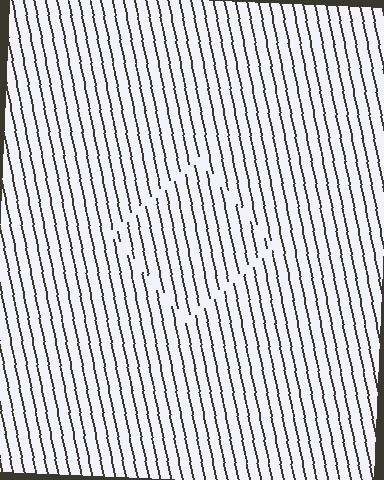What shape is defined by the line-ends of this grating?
An illusory square. The interior of the shape contains the same grating, shifted by half a period — the contour is defined by the phase discontinuity where line-ends from the inner and outer gratings abut.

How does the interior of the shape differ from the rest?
The interior of the shape contains the same grating, shifted by half a period — the contour is defined by the phase discontinuity where line-ends from the inner and outer gratings abut.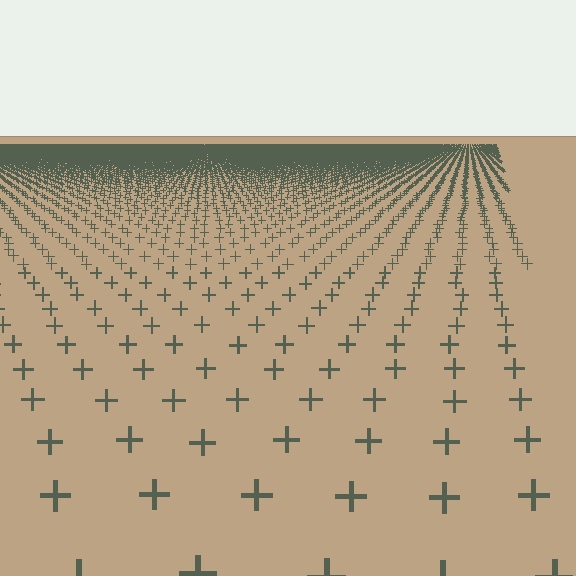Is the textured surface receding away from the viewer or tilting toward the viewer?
The surface is receding away from the viewer. Texture elements get smaller and denser toward the top.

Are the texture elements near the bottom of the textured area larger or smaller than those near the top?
Larger. Near the bottom, elements are closer to the viewer and appear at a bigger on-screen size.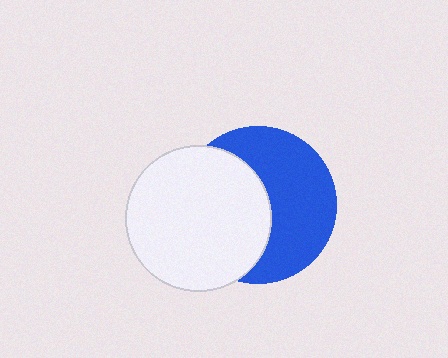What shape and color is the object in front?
The object in front is a white circle.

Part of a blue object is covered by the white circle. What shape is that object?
It is a circle.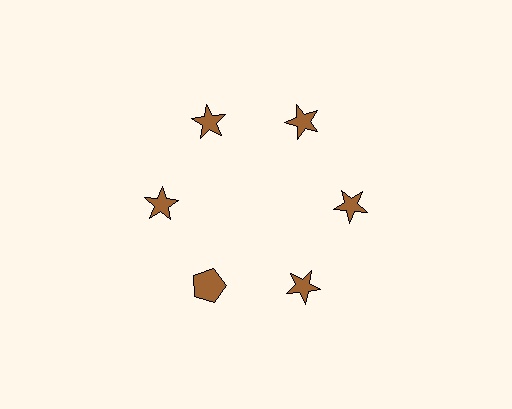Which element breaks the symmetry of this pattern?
The brown pentagon at roughly the 7 o'clock position breaks the symmetry. All other shapes are brown stars.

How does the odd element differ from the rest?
It has a different shape: pentagon instead of star.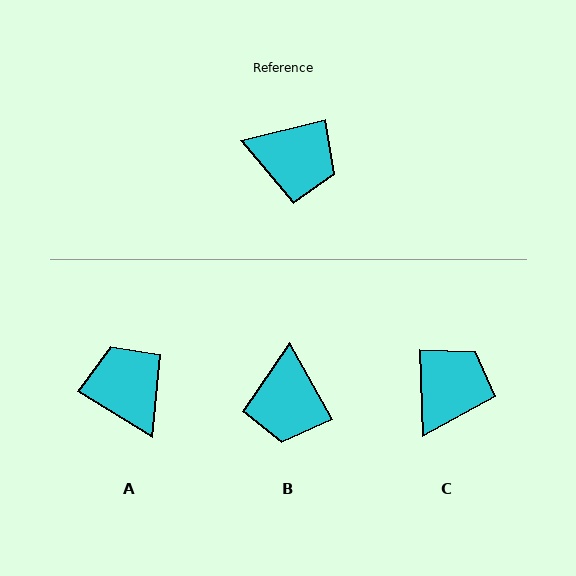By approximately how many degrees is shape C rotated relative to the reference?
Approximately 78 degrees counter-clockwise.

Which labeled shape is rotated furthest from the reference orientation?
A, about 134 degrees away.